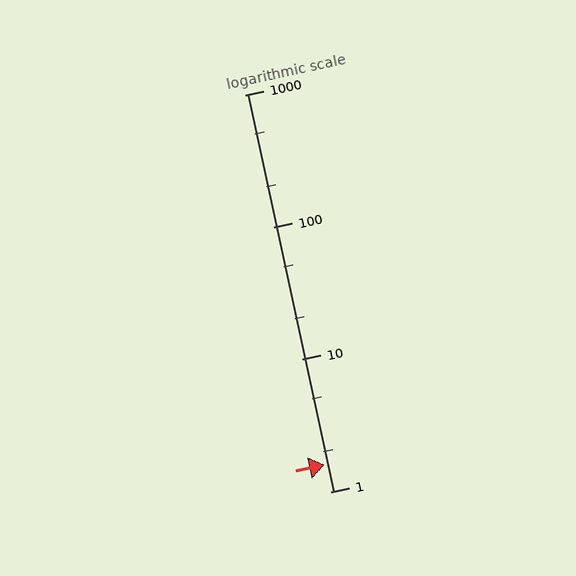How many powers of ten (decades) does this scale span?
The scale spans 3 decades, from 1 to 1000.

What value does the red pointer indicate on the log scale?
The pointer indicates approximately 1.6.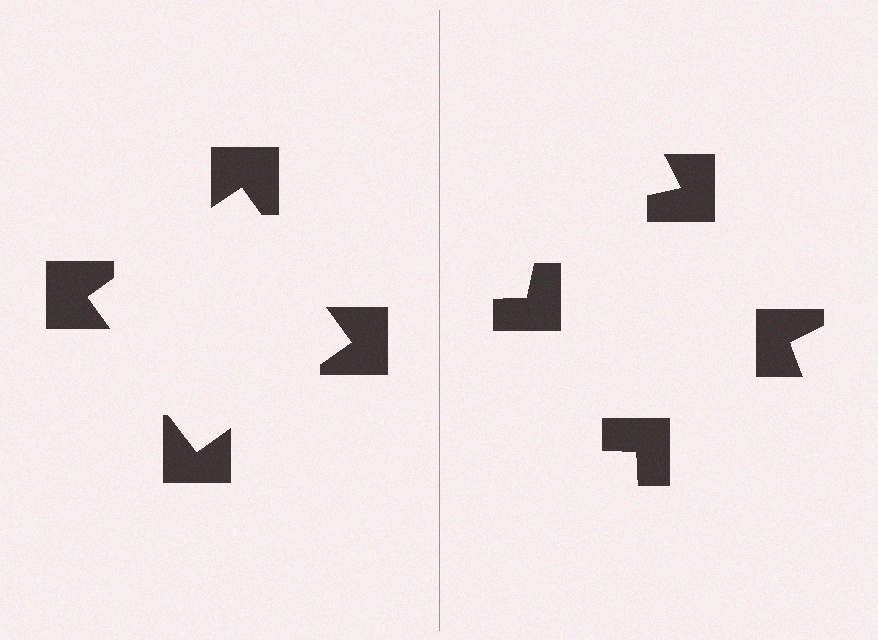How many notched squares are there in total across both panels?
8 — 4 on each side.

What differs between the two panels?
The notched squares are positioned identically on both sides; only the wedge orientations differ. On the left they align to a square; on the right they are misaligned.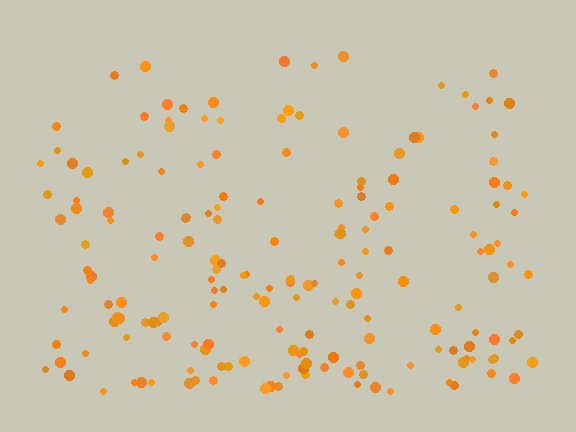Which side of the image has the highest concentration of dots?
The bottom.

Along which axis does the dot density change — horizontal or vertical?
Vertical.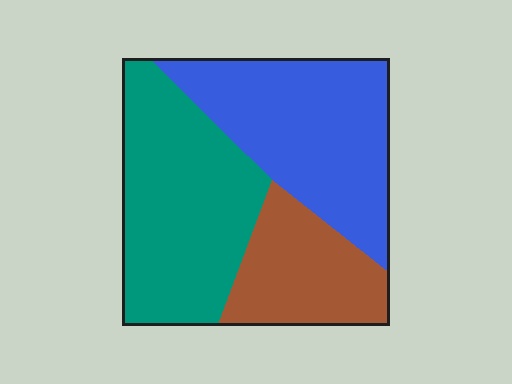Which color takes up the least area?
Brown, at roughly 20%.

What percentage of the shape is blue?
Blue covers around 40% of the shape.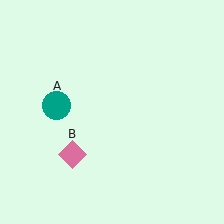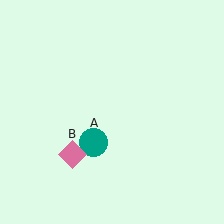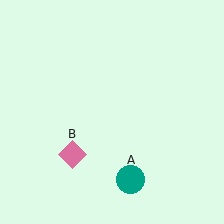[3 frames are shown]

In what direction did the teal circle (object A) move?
The teal circle (object A) moved down and to the right.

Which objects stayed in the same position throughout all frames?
Pink diamond (object B) remained stationary.